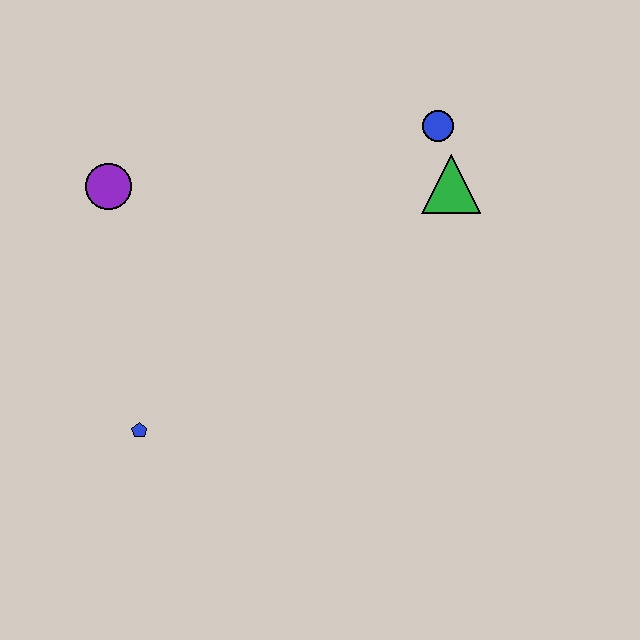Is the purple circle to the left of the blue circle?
Yes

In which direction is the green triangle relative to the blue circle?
The green triangle is below the blue circle.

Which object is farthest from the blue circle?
The blue pentagon is farthest from the blue circle.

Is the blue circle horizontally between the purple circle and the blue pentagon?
No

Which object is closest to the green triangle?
The blue circle is closest to the green triangle.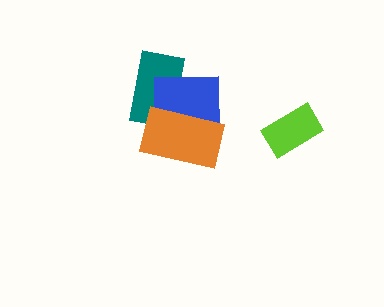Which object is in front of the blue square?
The orange rectangle is in front of the blue square.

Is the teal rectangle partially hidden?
Yes, it is partially covered by another shape.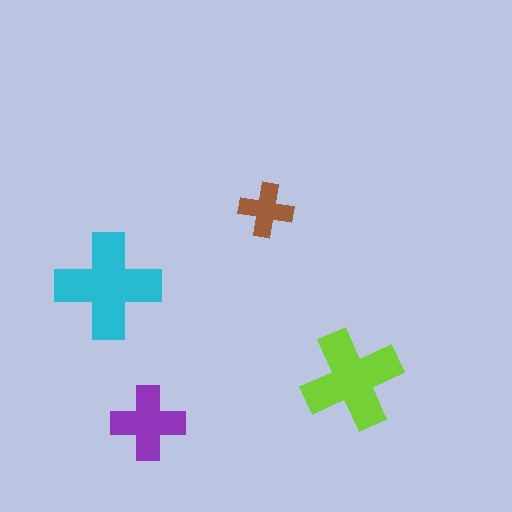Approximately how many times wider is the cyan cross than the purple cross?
About 1.5 times wider.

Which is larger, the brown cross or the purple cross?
The purple one.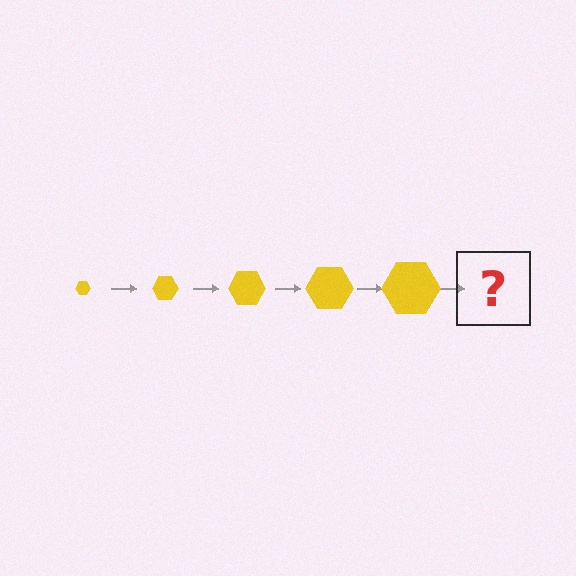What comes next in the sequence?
The next element should be a yellow hexagon, larger than the previous one.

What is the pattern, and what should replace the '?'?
The pattern is that the hexagon gets progressively larger each step. The '?' should be a yellow hexagon, larger than the previous one.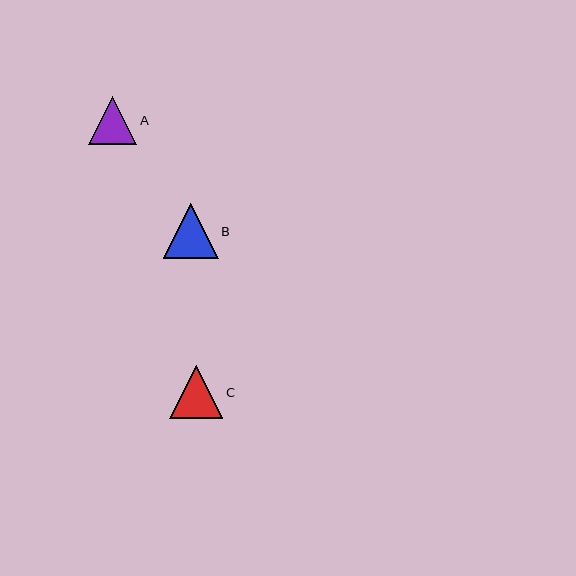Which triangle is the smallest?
Triangle A is the smallest with a size of approximately 48 pixels.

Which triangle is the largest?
Triangle B is the largest with a size of approximately 55 pixels.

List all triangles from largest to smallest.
From largest to smallest: B, C, A.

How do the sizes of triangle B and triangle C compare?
Triangle B and triangle C are approximately the same size.